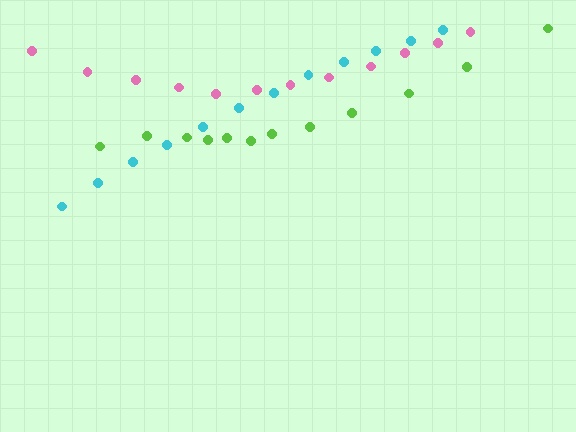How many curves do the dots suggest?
There are 3 distinct paths.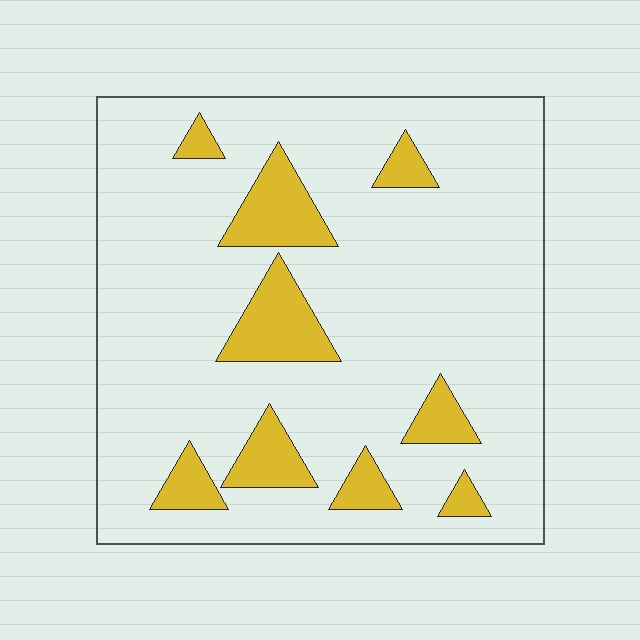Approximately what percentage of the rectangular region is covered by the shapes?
Approximately 15%.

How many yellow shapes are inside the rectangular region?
9.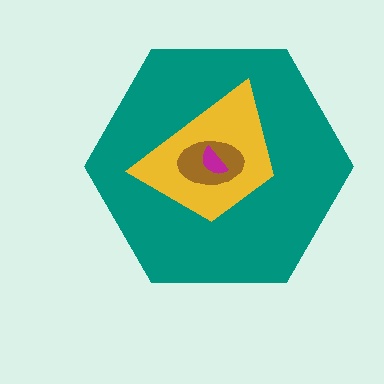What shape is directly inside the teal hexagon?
The yellow trapezoid.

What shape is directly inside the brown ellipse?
The magenta semicircle.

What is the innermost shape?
The magenta semicircle.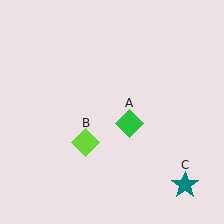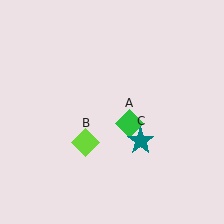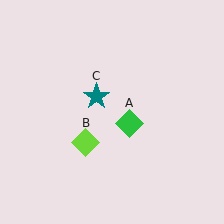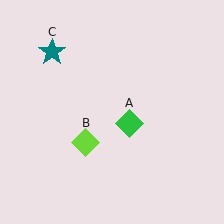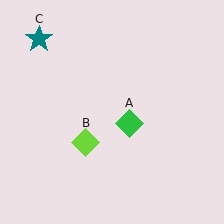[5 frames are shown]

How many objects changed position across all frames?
1 object changed position: teal star (object C).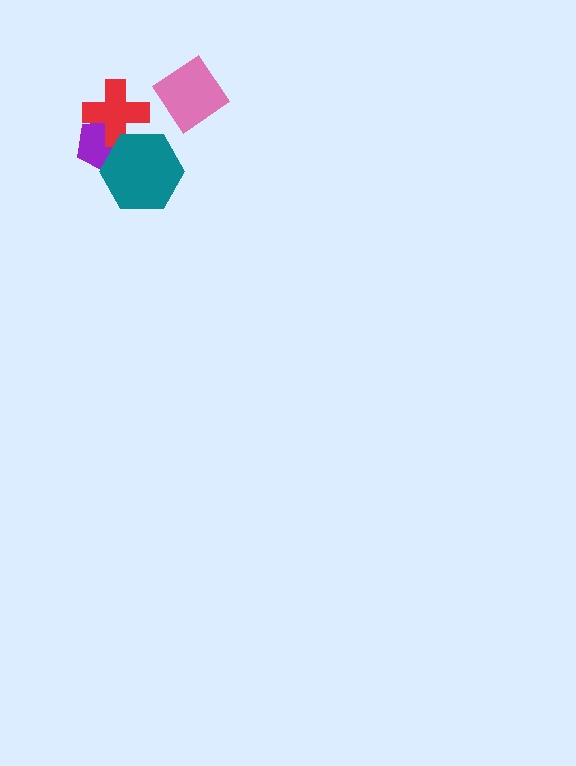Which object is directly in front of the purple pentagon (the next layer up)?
The red cross is directly in front of the purple pentagon.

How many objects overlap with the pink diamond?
0 objects overlap with the pink diamond.